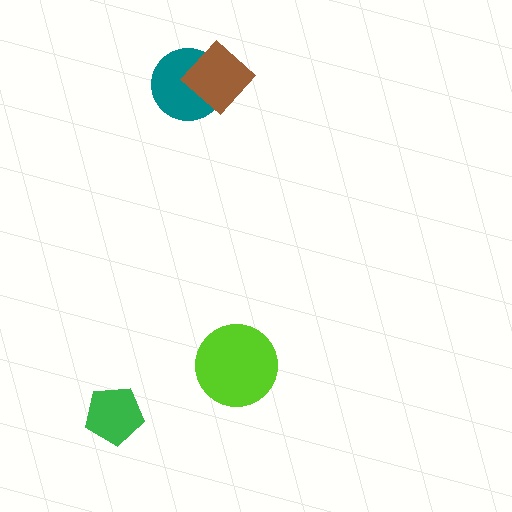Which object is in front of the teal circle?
The brown diamond is in front of the teal circle.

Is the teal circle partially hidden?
Yes, it is partially covered by another shape.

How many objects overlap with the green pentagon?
0 objects overlap with the green pentagon.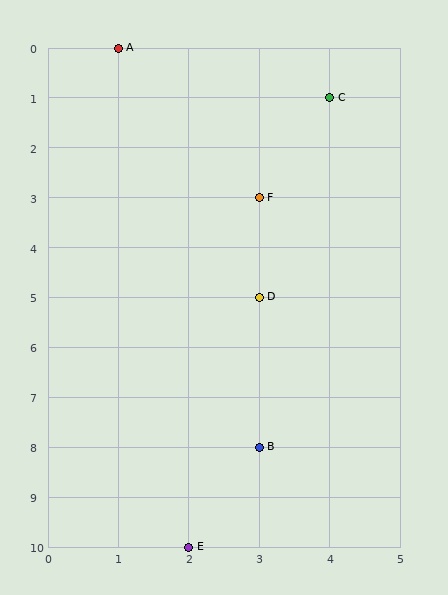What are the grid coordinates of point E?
Point E is at grid coordinates (2, 10).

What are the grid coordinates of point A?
Point A is at grid coordinates (1, 0).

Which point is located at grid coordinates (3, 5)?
Point D is at (3, 5).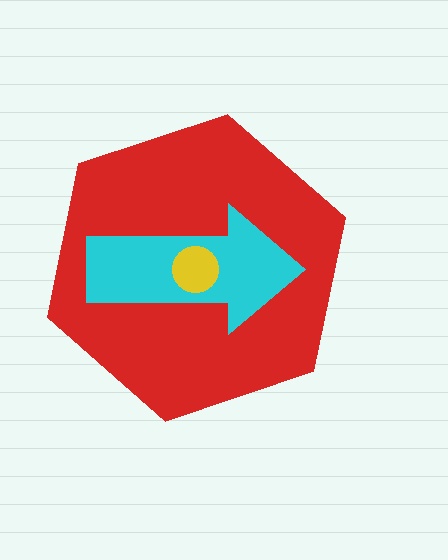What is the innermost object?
The yellow circle.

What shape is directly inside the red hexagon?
The cyan arrow.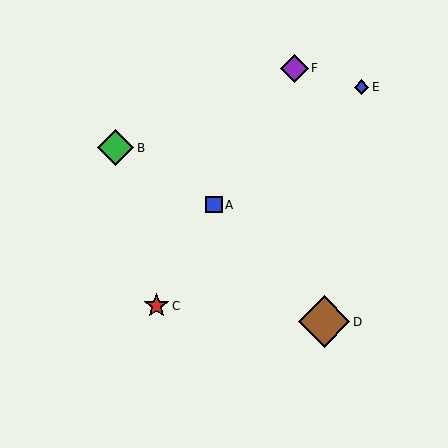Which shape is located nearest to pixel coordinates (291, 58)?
The purple diamond (labeled F) at (294, 68) is nearest to that location.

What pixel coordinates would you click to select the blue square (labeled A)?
Click at (214, 205) to select the blue square A.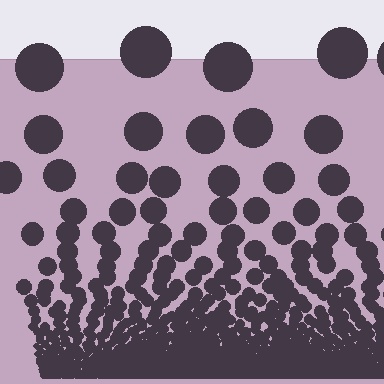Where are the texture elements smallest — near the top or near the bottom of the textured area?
Near the bottom.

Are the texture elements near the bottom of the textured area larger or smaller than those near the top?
Smaller. The gradient is inverted — elements near the bottom are smaller and denser.